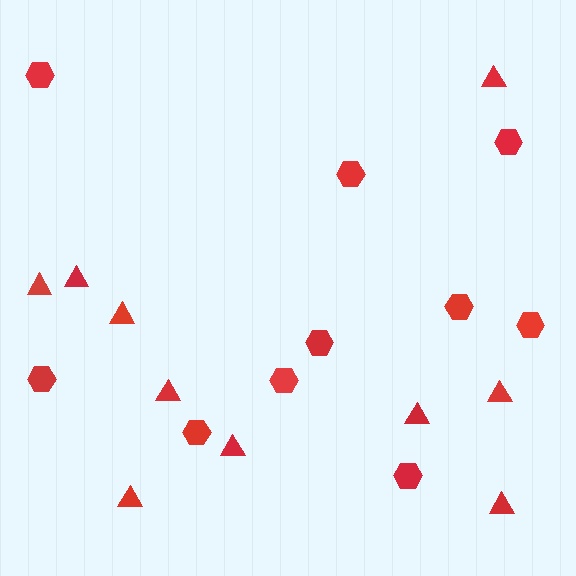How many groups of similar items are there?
There are 2 groups: one group of hexagons (10) and one group of triangles (10).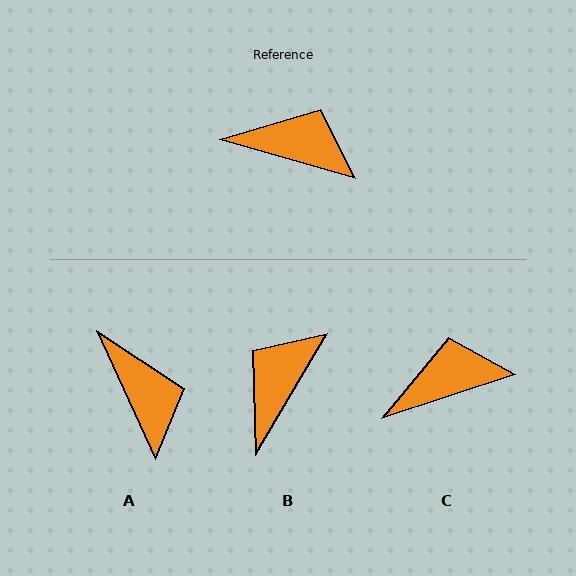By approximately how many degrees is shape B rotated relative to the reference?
Approximately 76 degrees counter-clockwise.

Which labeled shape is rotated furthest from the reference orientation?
B, about 76 degrees away.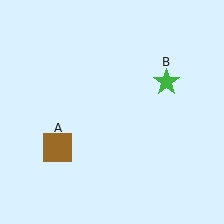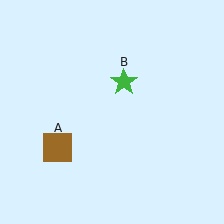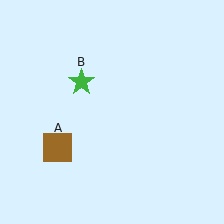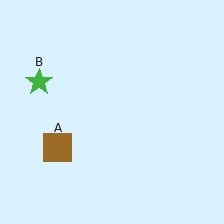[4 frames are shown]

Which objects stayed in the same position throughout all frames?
Brown square (object A) remained stationary.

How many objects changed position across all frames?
1 object changed position: green star (object B).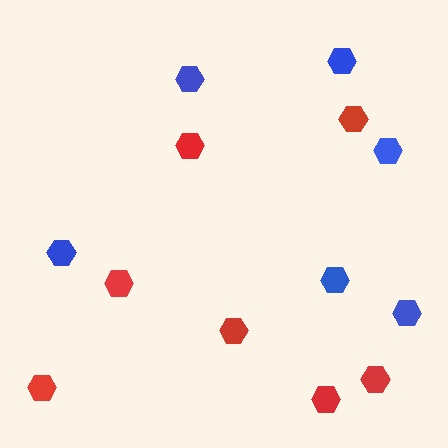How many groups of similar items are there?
There are 2 groups: one group of blue hexagons (6) and one group of red hexagons (7).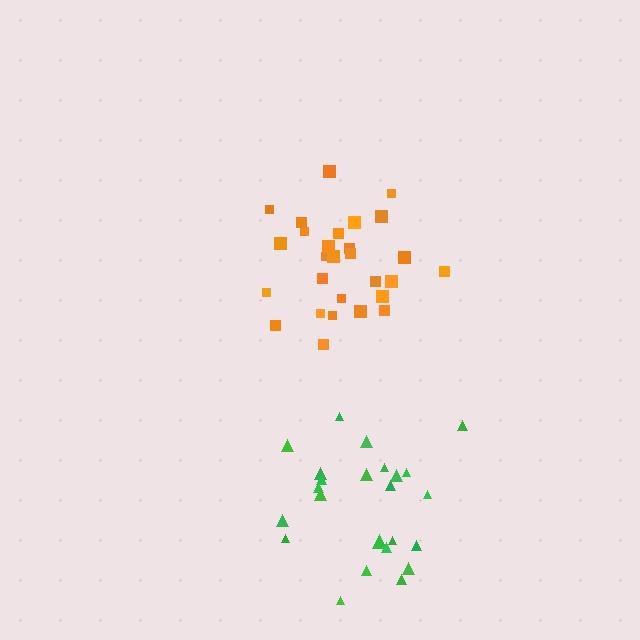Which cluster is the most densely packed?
Orange.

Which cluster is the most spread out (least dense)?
Green.